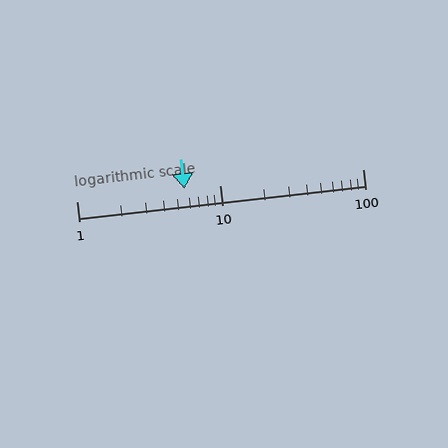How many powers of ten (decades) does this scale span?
The scale spans 2 decades, from 1 to 100.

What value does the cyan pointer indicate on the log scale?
The pointer indicates approximately 5.7.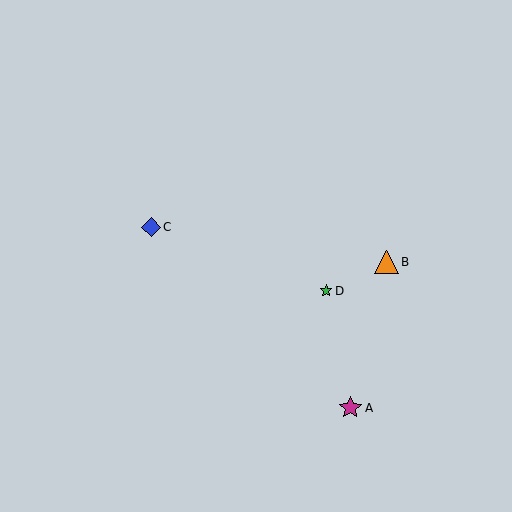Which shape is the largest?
The orange triangle (labeled B) is the largest.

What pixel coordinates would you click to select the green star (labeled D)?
Click at (326, 291) to select the green star D.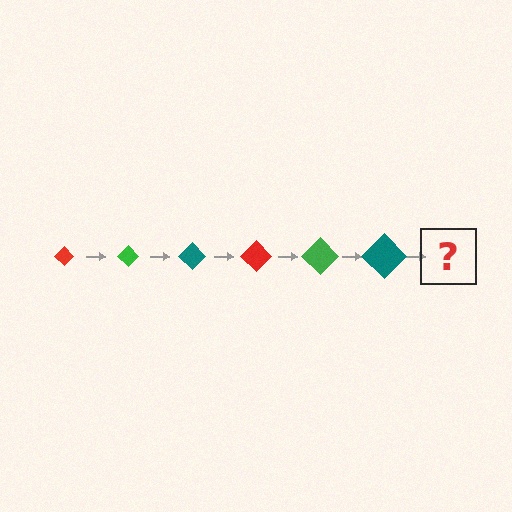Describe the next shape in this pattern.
It should be a red diamond, larger than the previous one.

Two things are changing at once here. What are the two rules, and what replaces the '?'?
The two rules are that the diamond grows larger each step and the color cycles through red, green, and teal. The '?' should be a red diamond, larger than the previous one.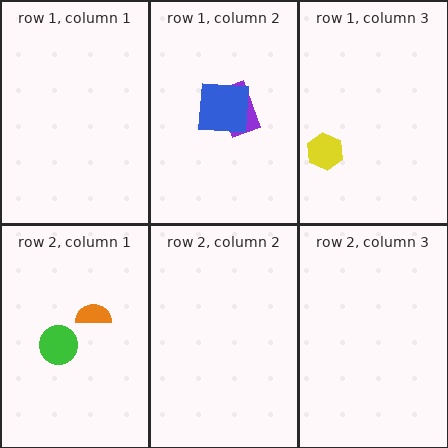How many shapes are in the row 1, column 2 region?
2.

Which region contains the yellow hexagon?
The row 1, column 3 region.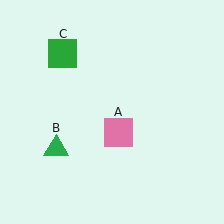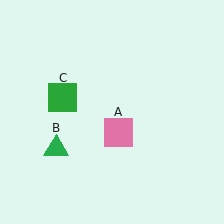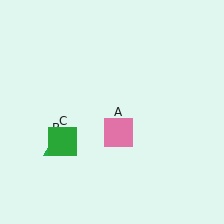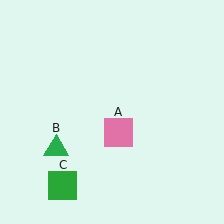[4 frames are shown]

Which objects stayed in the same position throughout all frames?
Pink square (object A) and green triangle (object B) remained stationary.